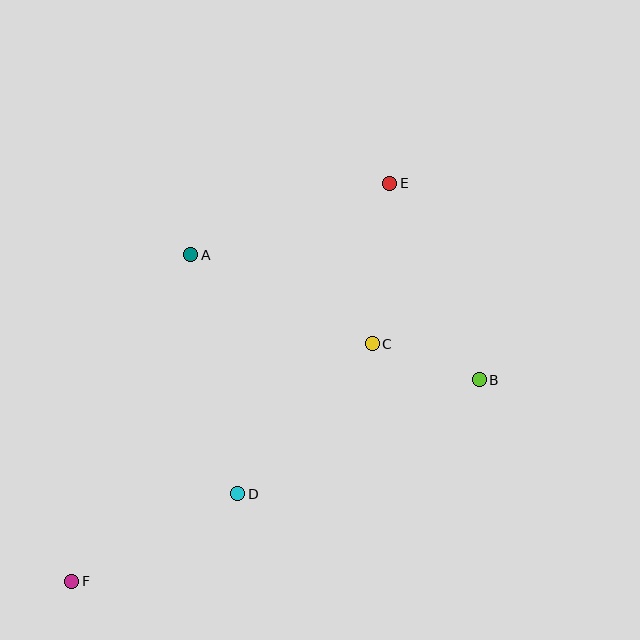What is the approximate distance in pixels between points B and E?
The distance between B and E is approximately 216 pixels.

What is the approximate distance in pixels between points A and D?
The distance between A and D is approximately 244 pixels.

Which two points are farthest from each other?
Points E and F are farthest from each other.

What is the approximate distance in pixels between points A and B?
The distance between A and B is approximately 315 pixels.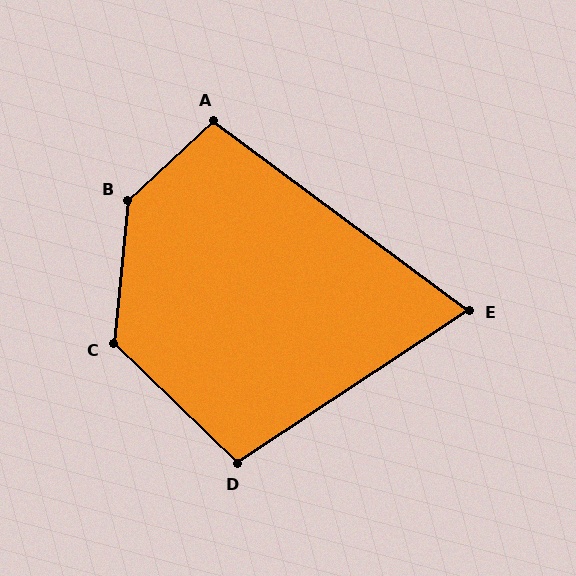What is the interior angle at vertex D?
Approximately 102 degrees (obtuse).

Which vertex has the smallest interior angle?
E, at approximately 70 degrees.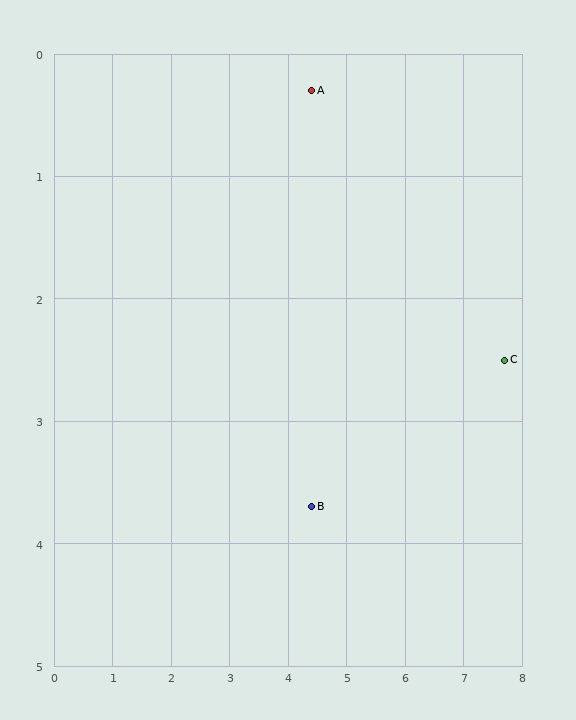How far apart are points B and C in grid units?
Points B and C are about 3.5 grid units apart.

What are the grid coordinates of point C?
Point C is at approximately (7.7, 2.5).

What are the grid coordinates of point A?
Point A is at approximately (4.4, 0.3).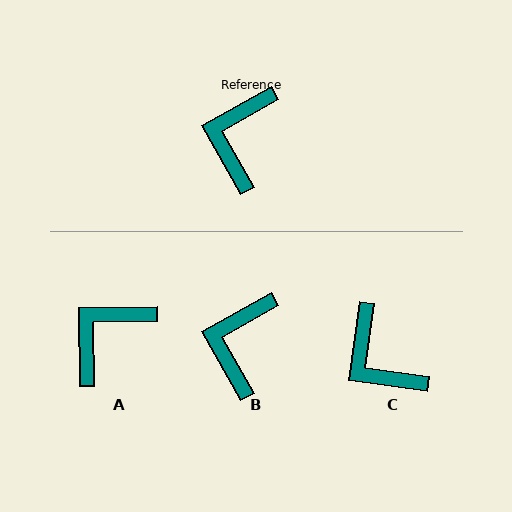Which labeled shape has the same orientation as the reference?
B.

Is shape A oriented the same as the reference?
No, it is off by about 28 degrees.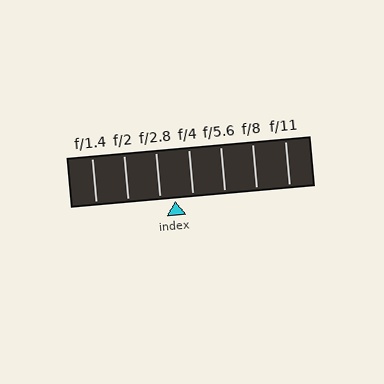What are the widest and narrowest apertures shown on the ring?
The widest aperture shown is f/1.4 and the narrowest is f/11.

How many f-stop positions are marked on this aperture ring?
There are 7 f-stop positions marked.